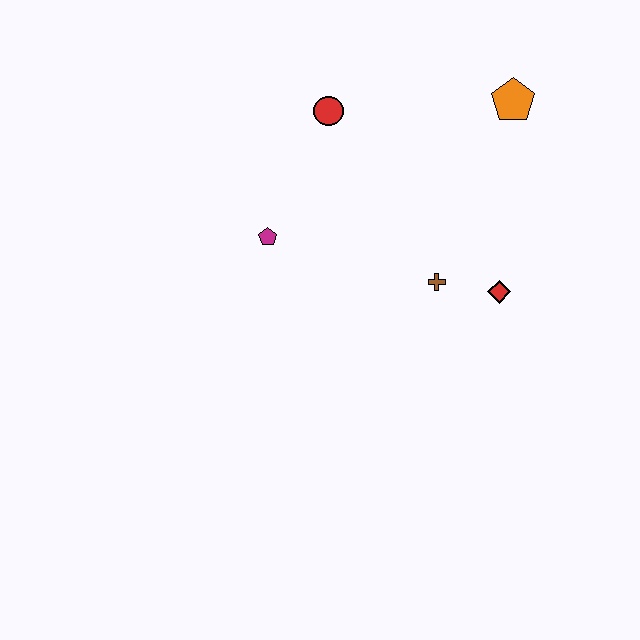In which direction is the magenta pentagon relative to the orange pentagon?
The magenta pentagon is to the left of the orange pentagon.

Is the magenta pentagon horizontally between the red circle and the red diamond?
No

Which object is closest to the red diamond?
The brown cross is closest to the red diamond.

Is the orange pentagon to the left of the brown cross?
No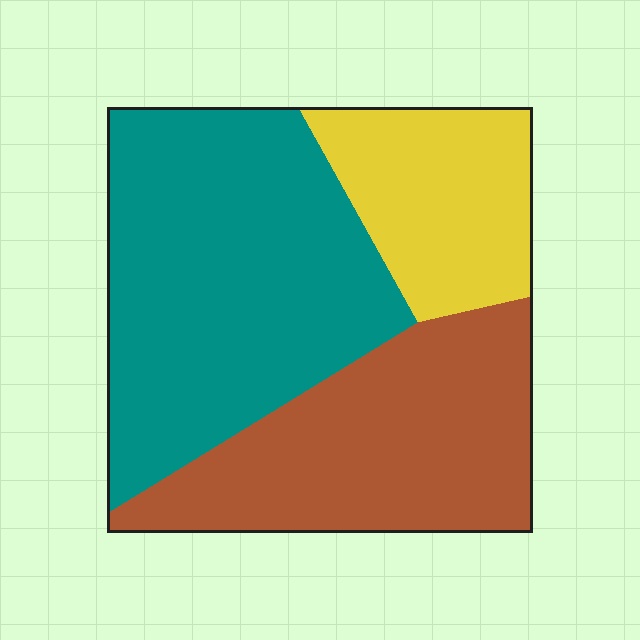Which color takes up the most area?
Teal, at roughly 45%.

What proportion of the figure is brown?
Brown takes up about one third (1/3) of the figure.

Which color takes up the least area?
Yellow, at roughly 20%.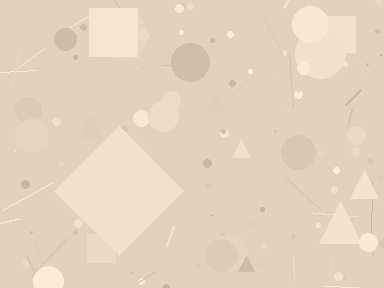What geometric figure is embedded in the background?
A diamond is embedded in the background.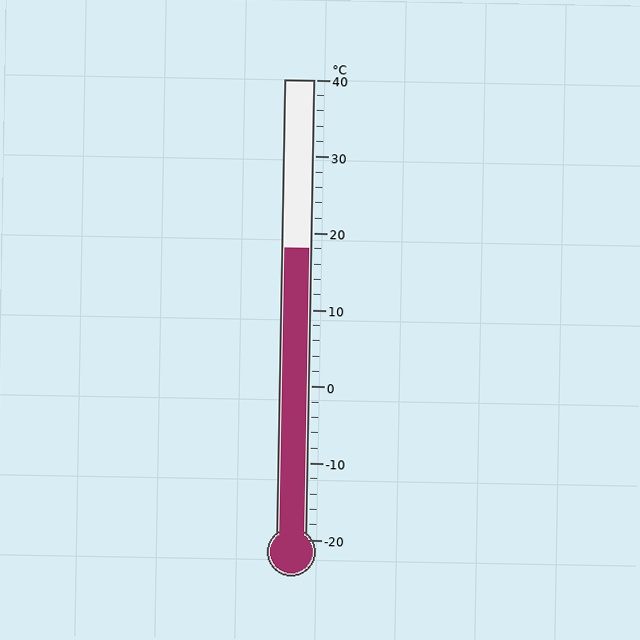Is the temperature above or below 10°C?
The temperature is above 10°C.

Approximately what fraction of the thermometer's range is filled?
The thermometer is filled to approximately 65% of its range.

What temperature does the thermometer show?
The thermometer shows approximately 18°C.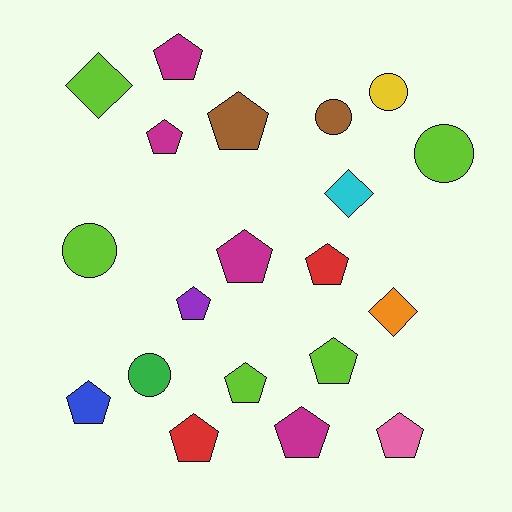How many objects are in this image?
There are 20 objects.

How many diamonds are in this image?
There are 3 diamonds.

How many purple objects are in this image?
There is 1 purple object.